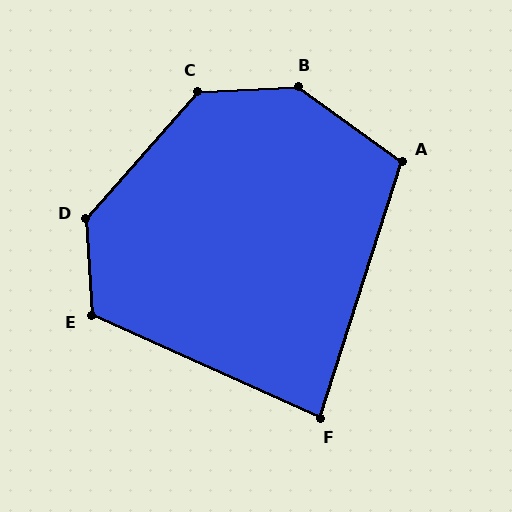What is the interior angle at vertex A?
Approximately 108 degrees (obtuse).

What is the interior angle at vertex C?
Approximately 134 degrees (obtuse).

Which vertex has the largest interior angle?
B, at approximately 142 degrees.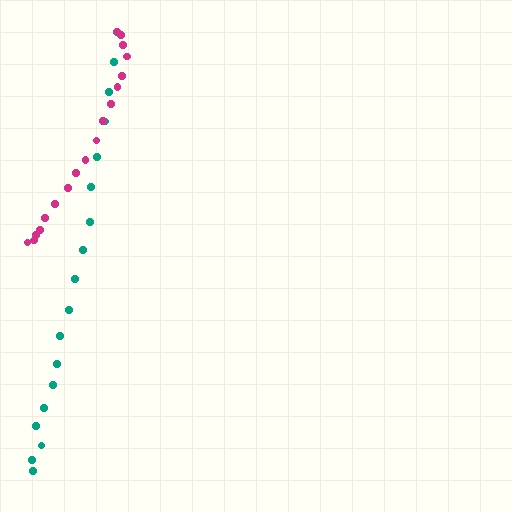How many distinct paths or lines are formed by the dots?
There are 2 distinct paths.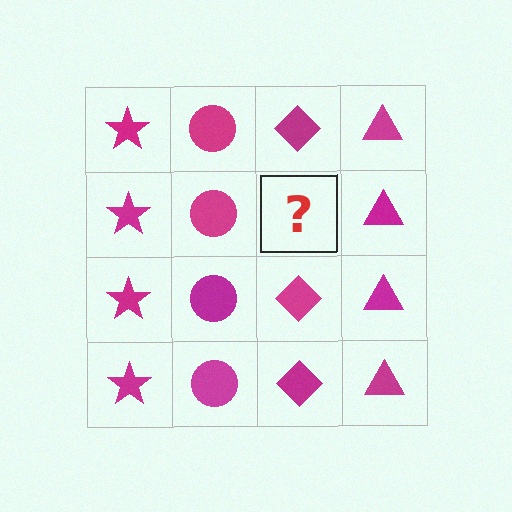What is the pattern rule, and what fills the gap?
The rule is that each column has a consistent shape. The gap should be filled with a magenta diamond.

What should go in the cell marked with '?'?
The missing cell should contain a magenta diamond.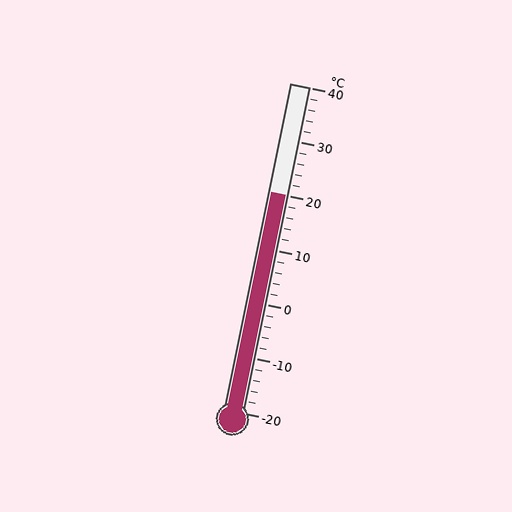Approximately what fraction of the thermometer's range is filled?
The thermometer is filled to approximately 65% of its range.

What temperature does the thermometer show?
The thermometer shows approximately 20°C.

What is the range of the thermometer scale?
The thermometer scale ranges from -20°C to 40°C.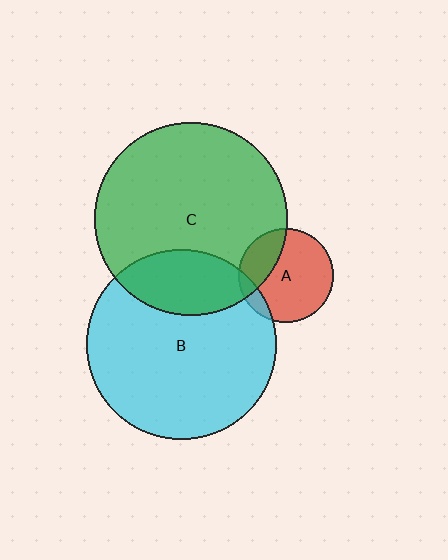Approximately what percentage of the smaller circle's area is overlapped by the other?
Approximately 25%.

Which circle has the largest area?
Circle C (green).